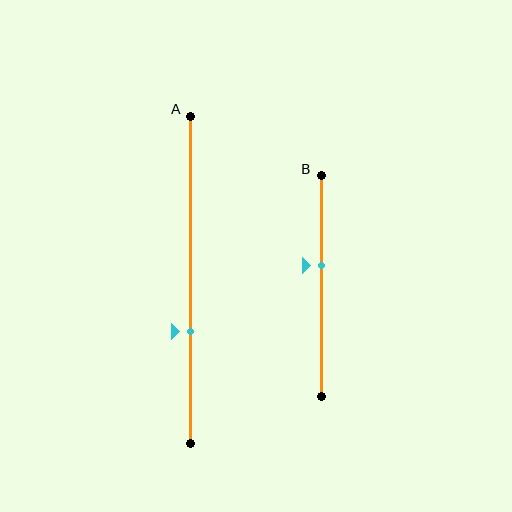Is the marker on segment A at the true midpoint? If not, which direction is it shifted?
No, the marker on segment A is shifted downward by about 16% of the segment length.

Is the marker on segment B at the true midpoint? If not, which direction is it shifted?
No, the marker on segment B is shifted upward by about 9% of the segment length.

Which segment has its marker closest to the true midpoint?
Segment B has its marker closest to the true midpoint.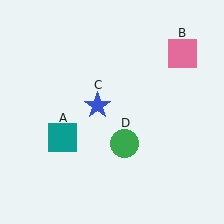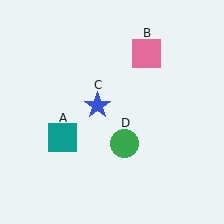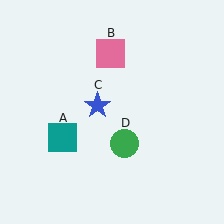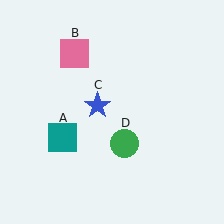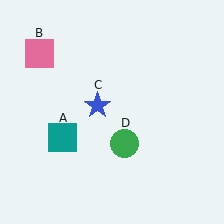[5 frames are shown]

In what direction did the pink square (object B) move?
The pink square (object B) moved left.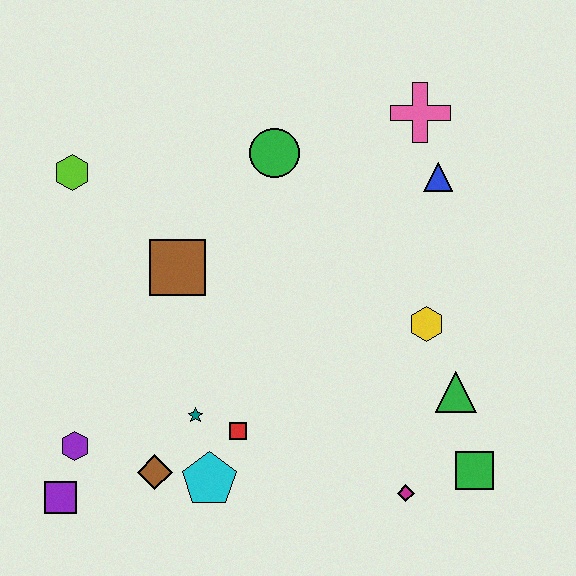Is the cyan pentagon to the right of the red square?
No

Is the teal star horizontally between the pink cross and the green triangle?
No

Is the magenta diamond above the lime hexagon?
No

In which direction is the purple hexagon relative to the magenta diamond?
The purple hexagon is to the left of the magenta diamond.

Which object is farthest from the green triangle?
The lime hexagon is farthest from the green triangle.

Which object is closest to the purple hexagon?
The purple square is closest to the purple hexagon.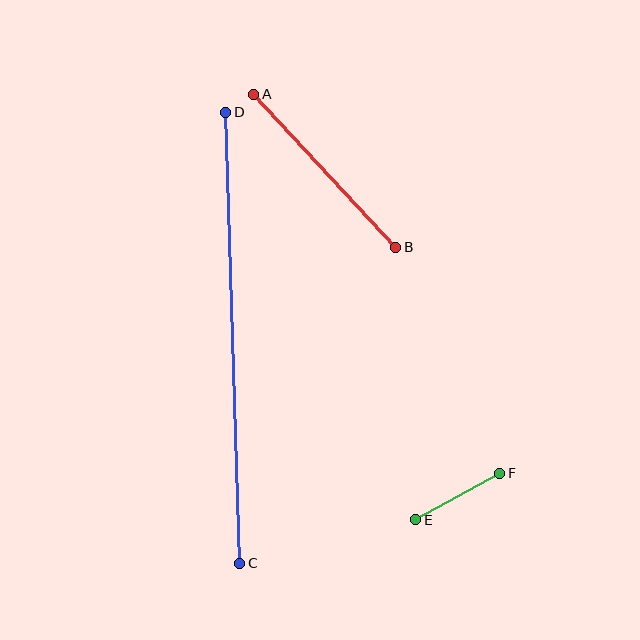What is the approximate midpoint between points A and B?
The midpoint is at approximately (325, 171) pixels.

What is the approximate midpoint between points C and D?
The midpoint is at approximately (233, 338) pixels.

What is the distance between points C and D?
The distance is approximately 451 pixels.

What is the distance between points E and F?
The distance is approximately 96 pixels.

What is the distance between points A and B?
The distance is approximately 209 pixels.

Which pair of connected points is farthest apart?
Points C and D are farthest apart.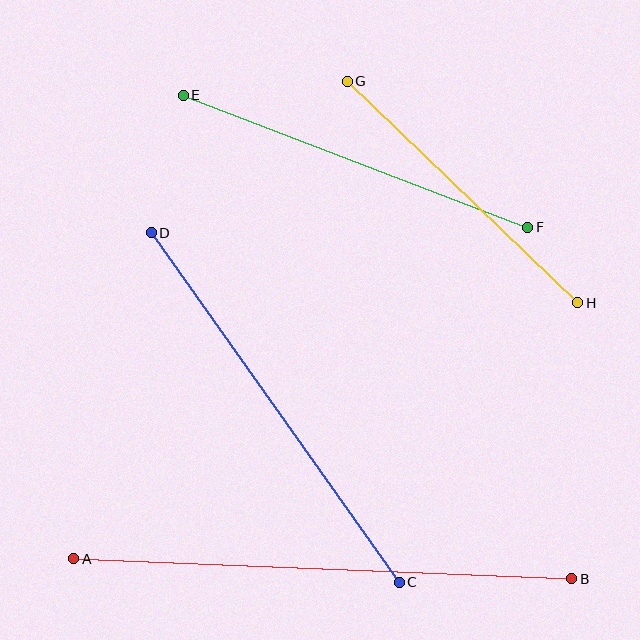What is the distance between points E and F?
The distance is approximately 369 pixels.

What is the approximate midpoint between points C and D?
The midpoint is at approximately (275, 407) pixels.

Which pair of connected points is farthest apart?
Points A and B are farthest apart.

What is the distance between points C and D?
The distance is approximately 429 pixels.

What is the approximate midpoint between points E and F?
The midpoint is at approximately (356, 161) pixels.